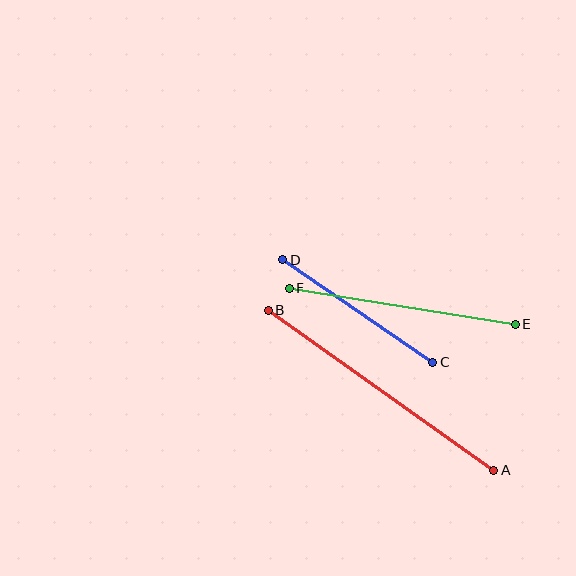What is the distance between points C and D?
The distance is approximately 182 pixels.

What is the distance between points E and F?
The distance is approximately 229 pixels.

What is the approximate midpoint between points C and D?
The midpoint is at approximately (358, 311) pixels.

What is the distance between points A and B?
The distance is approximately 277 pixels.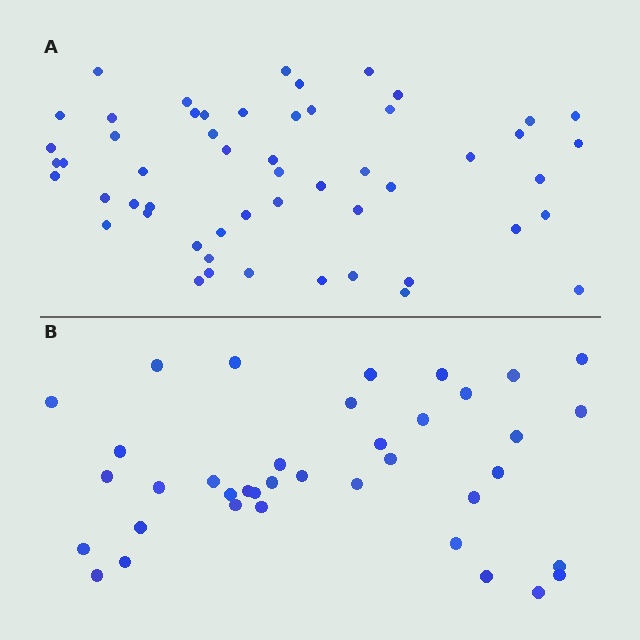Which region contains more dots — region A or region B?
Region A (the top region) has more dots.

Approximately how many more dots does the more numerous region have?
Region A has approximately 15 more dots than region B.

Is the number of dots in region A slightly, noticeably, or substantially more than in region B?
Region A has noticeably more, but not dramatically so. The ratio is roughly 1.4 to 1.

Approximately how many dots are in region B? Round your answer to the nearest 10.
About 40 dots. (The exact count is 38, which rounds to 40.)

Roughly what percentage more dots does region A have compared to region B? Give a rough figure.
About 40% more.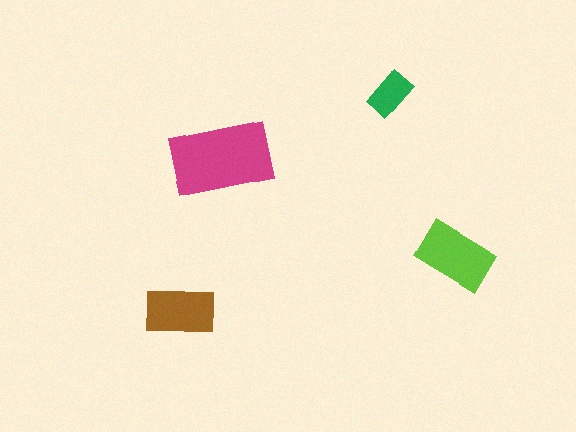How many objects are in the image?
There are 4 objects in the image.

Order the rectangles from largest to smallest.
the magenta one, the lime one, the brown one, the green one.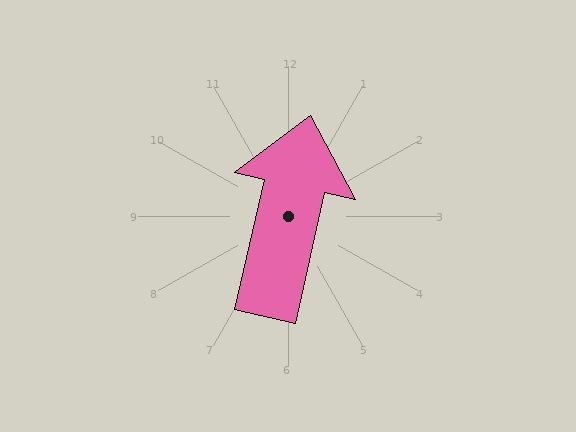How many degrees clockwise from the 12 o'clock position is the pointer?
Approximately 13 degrees.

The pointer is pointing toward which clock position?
Roughly 12 o'clock.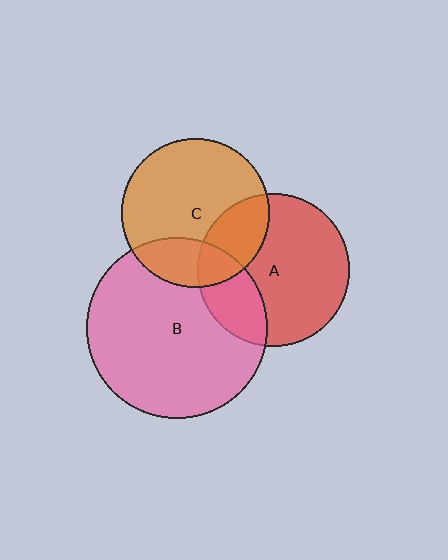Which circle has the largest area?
Circle B (pink).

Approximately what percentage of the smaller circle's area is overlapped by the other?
Approximately 25%.